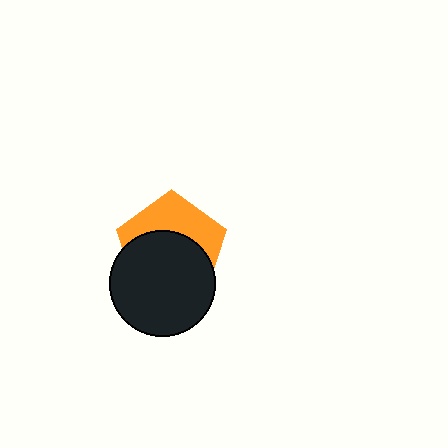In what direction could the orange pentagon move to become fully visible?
The orange pentagon could move up. That would shift it out from behind the black circle entirely.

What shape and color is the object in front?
The object in front is a black circle.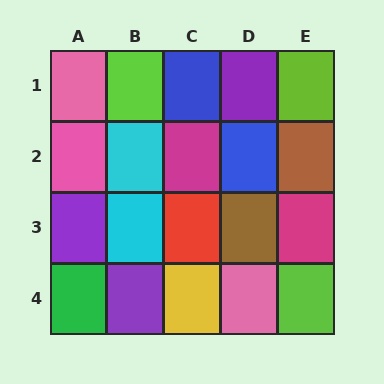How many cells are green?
1 cell is green.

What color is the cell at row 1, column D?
Purple.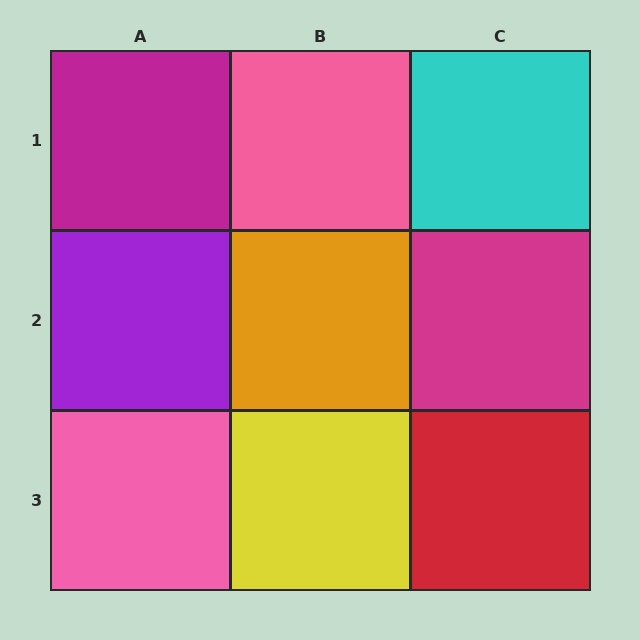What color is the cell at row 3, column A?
Pink.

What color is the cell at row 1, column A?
Magenta.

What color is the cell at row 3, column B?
Yellow.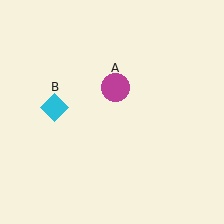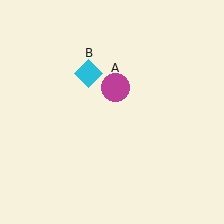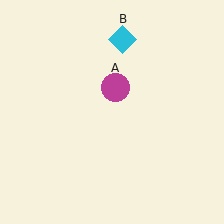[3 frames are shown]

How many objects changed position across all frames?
1 object changed position: cyan diamond (object B).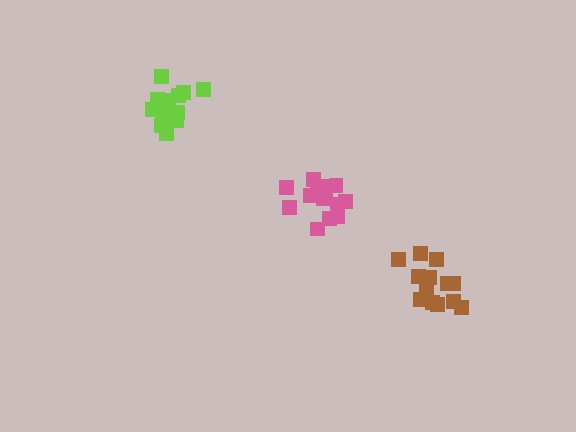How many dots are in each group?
Group 1: 13 dots, Group 2: 15 dots, Group 3: 13 dots (41 total).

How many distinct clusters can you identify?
There are 3 distinct clusters.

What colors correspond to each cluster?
The clusters are colored: lime, pink, brown.